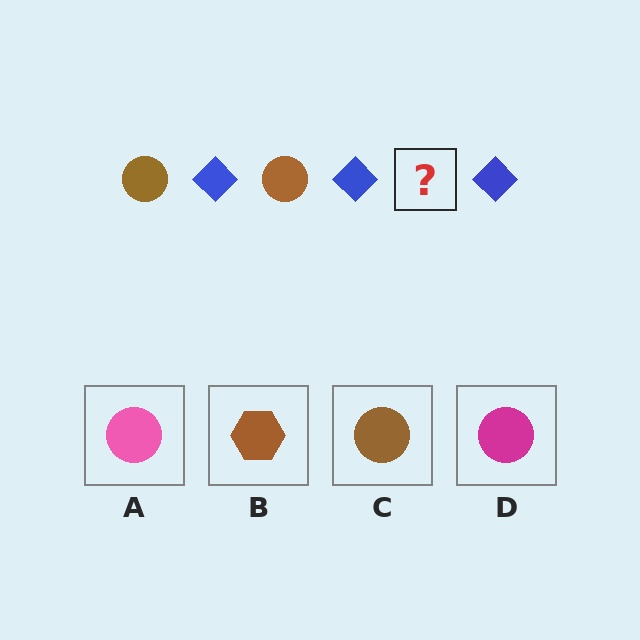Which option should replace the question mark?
Option C.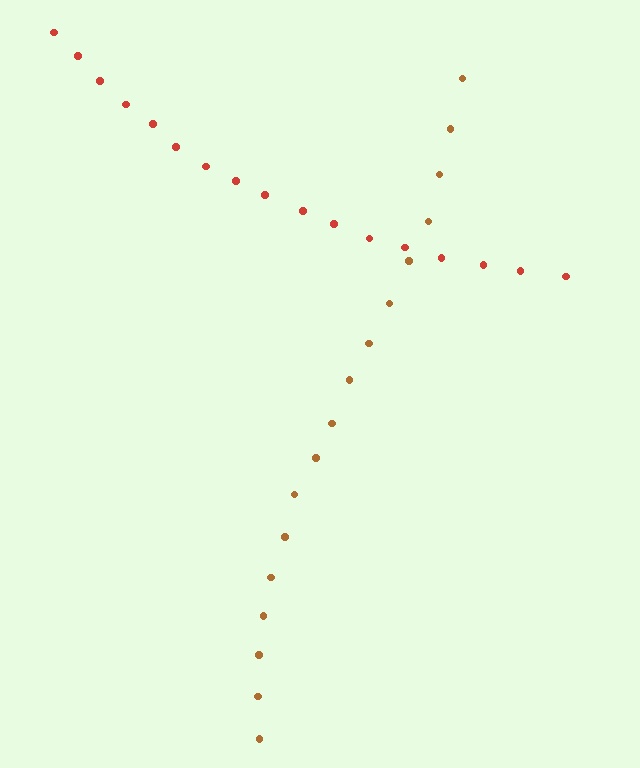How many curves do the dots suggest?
There are 2 distinct paths.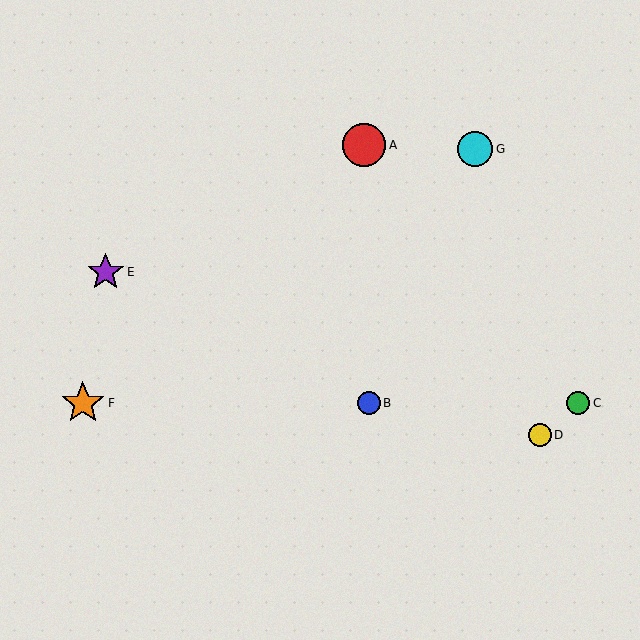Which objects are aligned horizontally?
Objects B, C, F are aligned horizontally.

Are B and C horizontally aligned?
Yes, both are at y≈403.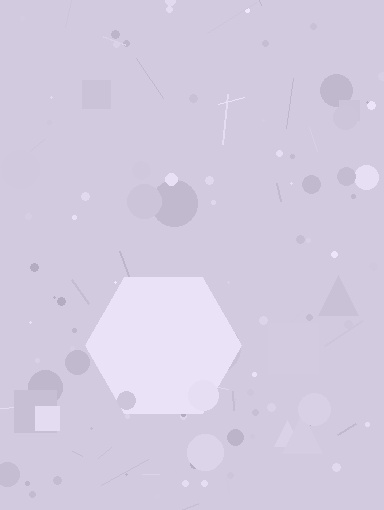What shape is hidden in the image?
A hexagon is hidden in the image.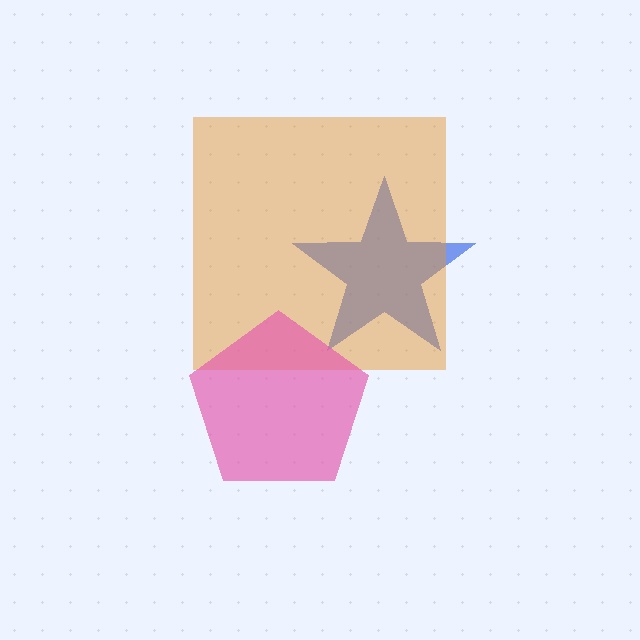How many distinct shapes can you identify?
There are 3 distinct shapes: a blue star, an orange square, a pink pentagon.